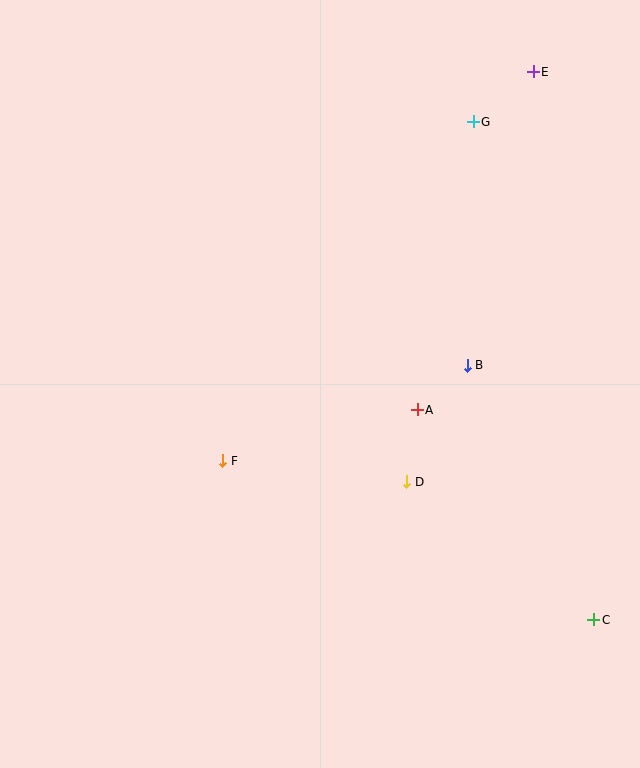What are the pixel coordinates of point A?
Point A is at (417, 410).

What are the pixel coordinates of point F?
Point F is at (223, 461).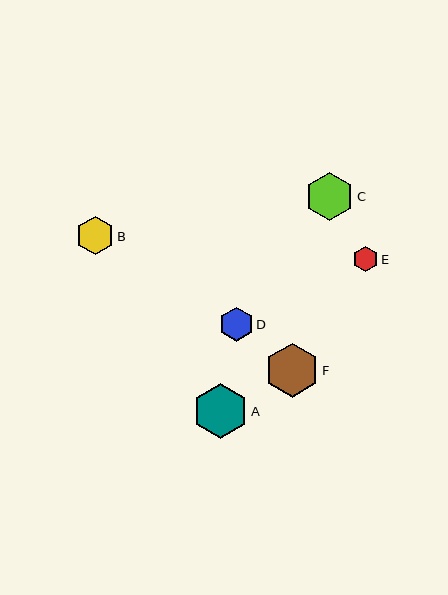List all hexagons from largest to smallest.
From largest to smallest: A, F, C, B, D, E.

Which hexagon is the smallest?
Hexagon E is the smallest with a size of approximately 25 pixels.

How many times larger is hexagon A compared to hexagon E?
Hexagon A is approximately 2.3 times the size of hexagon E.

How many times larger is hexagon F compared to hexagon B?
Hexagon F is approximately 1.4 times the size of hexagon B.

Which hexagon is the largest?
Hexagon A is the largest with a size of approximately 55 pixels.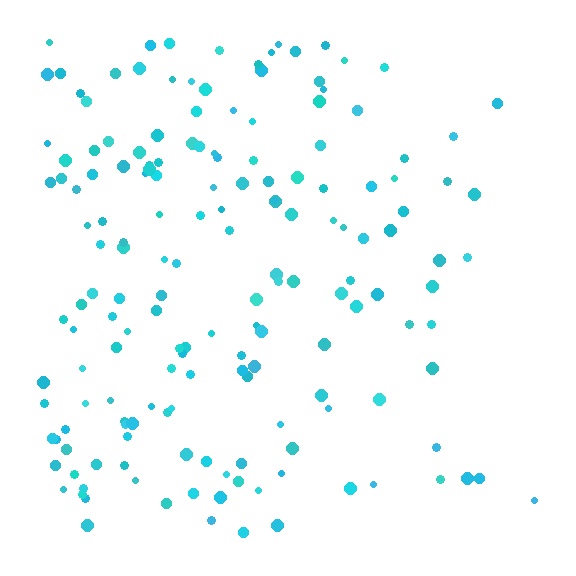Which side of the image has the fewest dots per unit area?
The right.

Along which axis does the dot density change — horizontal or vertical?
Horizontal.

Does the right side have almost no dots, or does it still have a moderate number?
Still a moderate number, just noticeably fewer than the left.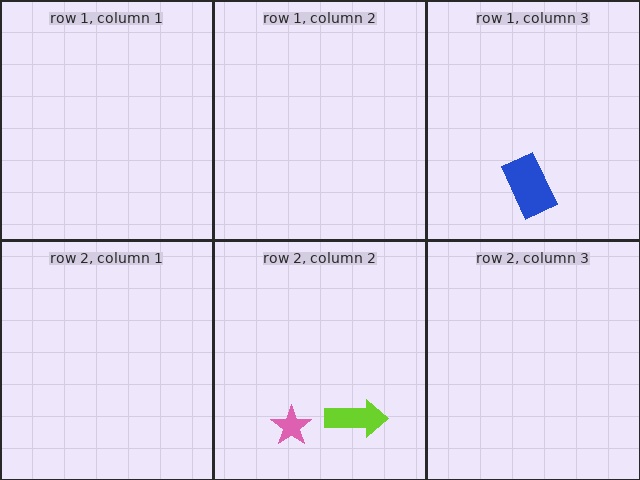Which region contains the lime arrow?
The row 2, column 2 region.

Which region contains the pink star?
The row 2, column 2 region.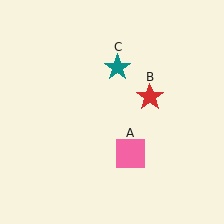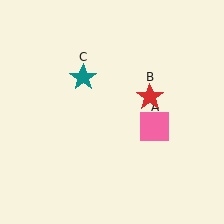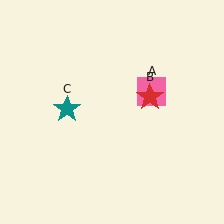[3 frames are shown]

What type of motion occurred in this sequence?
The pink square (object A), teal star (object C) rotated counterclockwise around the center of the scene.